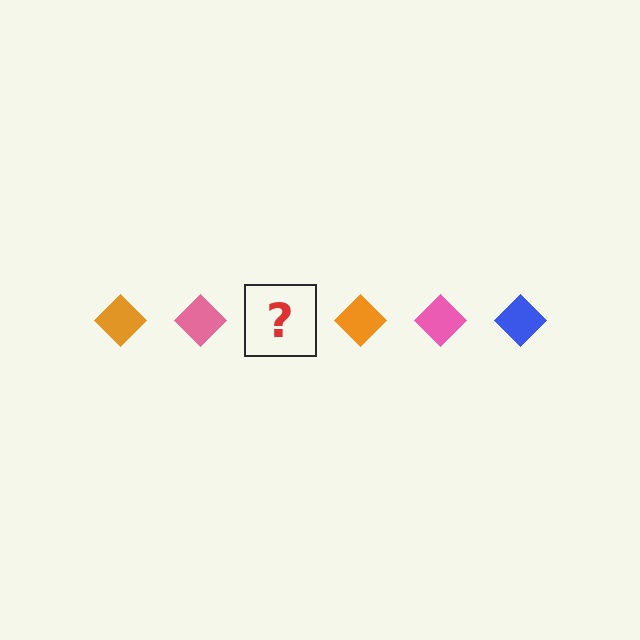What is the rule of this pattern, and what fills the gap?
The rule is that the pattern cycles through orange, pink, blue diamonds. The gap should be filled with a blue diamond.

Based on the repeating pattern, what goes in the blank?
The blank should be a blue diamond.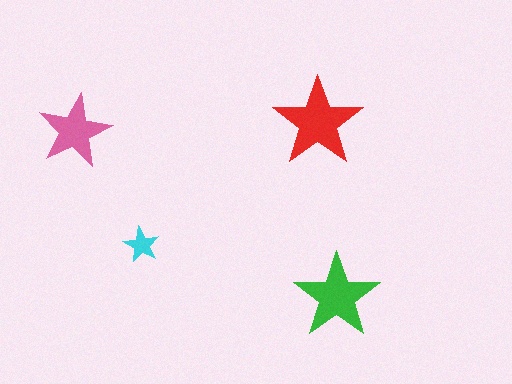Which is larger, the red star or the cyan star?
The red one.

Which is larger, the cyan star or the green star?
The green one.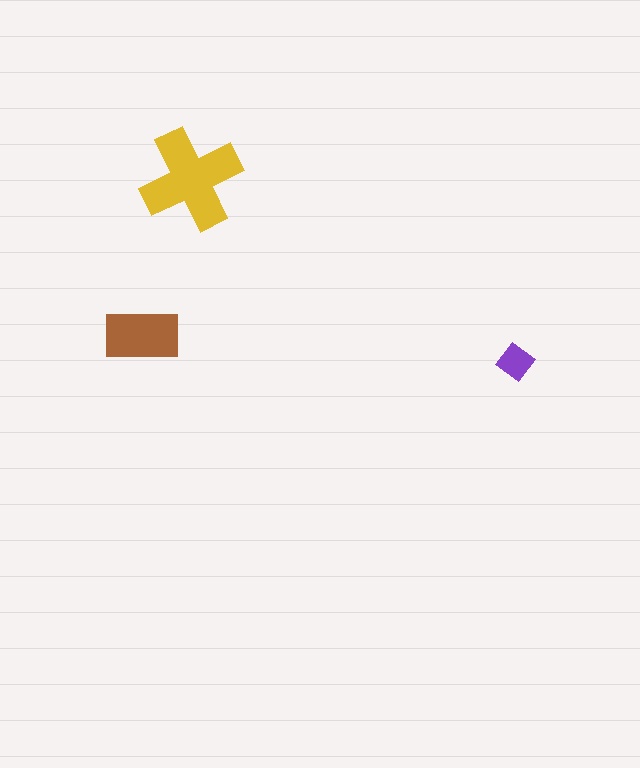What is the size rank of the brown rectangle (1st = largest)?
2nd.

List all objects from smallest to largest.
The purple diamond, the brown rectangle, the yellow cross.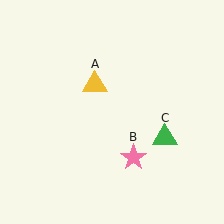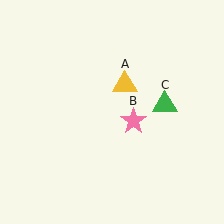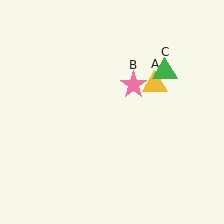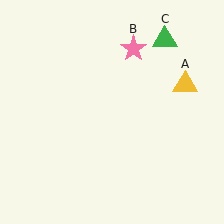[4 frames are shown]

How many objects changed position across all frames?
3 objects changed position: yellow triangle (object A), pink star (object B), green triangle (object C).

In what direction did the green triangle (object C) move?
The green triangle (object C) moved up.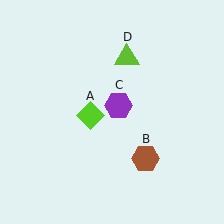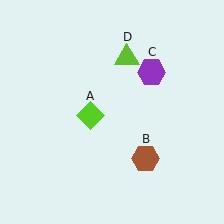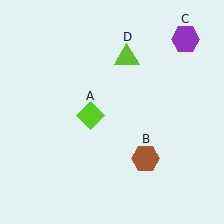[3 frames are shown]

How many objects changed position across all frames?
1 object changed position: purple hexagon (object C).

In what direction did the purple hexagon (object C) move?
The purple hexagon (object C) moved up and to the right.